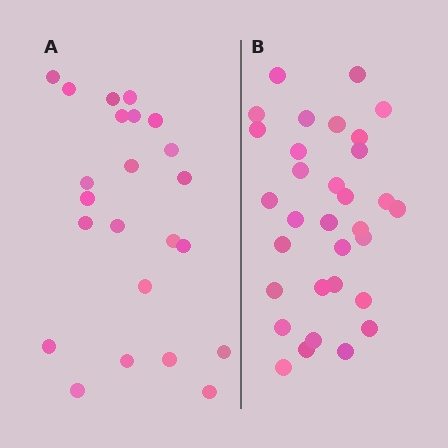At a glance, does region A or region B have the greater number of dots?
Region B (the right region) has more dots.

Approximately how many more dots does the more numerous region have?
Region B has roughly 8 or so more dots than region A.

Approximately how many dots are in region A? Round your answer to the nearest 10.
About 20 dots. (The exact count is 23, which rounds to 20.)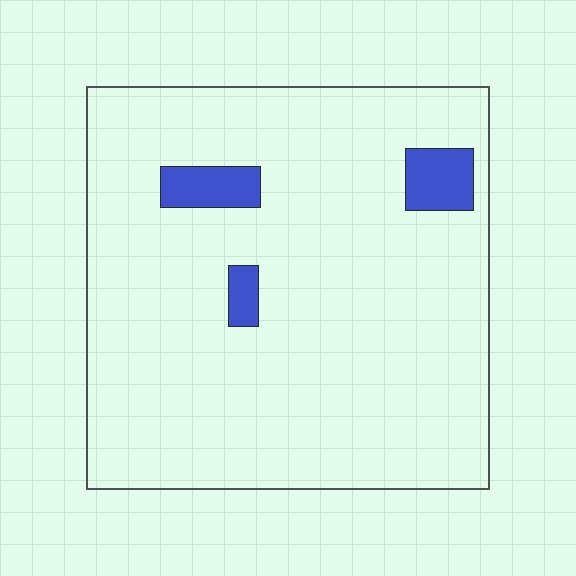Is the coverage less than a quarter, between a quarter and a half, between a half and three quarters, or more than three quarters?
Less than a quarter.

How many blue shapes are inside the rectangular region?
3.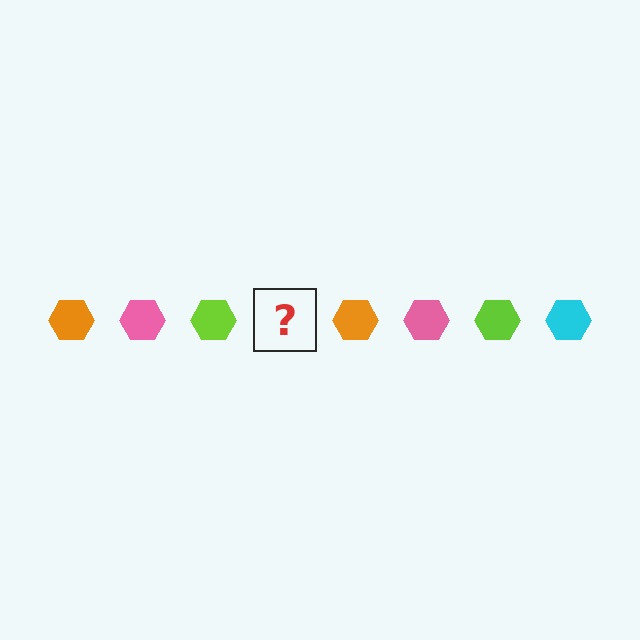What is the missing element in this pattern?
The missing element is a cyan hexagon.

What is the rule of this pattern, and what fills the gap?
The rule is that the pattern cycles through orange, pink, lime, cyan hexagons. The gap should be filled with a cyan hexagon.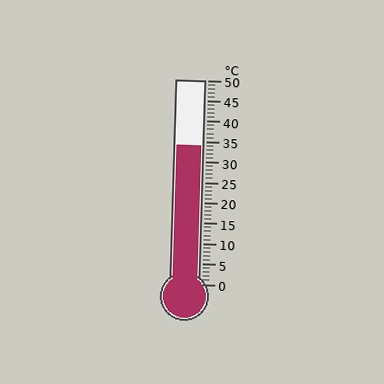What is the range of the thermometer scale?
The thermometer scale ranges from 0°C to 50°C.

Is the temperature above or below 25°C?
The temperature is above 25°C.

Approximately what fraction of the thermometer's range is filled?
The thermometer is filled to approximately 70% of its range.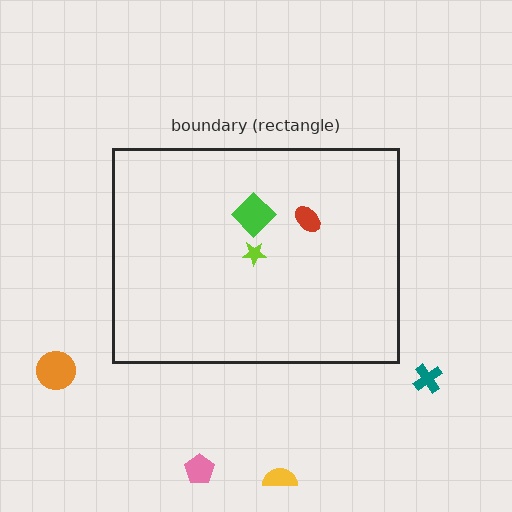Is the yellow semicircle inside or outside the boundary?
Outside.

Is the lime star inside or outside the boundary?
Inside.